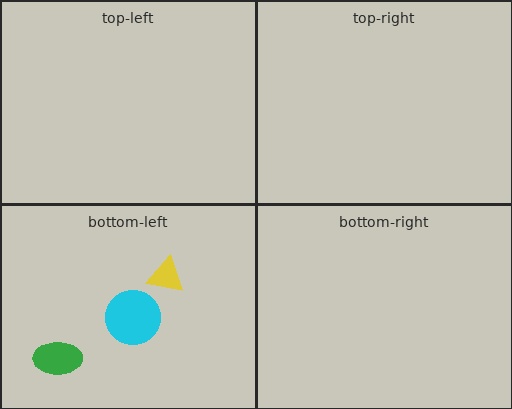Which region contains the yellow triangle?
The bottom-left region.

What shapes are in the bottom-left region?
The yellow triangle, the cyan circle, the green ellipse.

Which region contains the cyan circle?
The bottom-left region.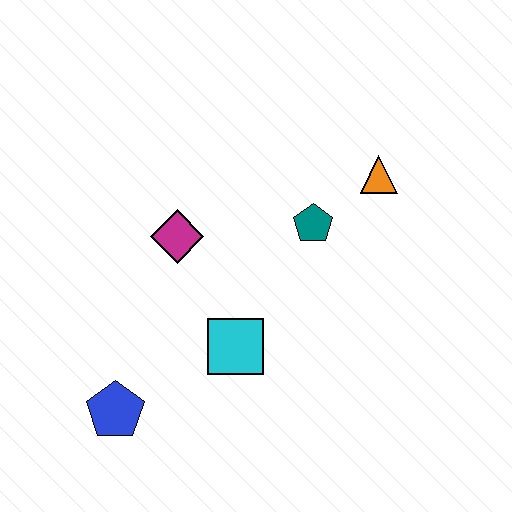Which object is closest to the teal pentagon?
The orange triangle is closest to the teal pentagon.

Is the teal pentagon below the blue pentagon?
No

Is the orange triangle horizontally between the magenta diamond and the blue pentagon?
No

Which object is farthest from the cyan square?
The orange triangle is farthest from the cyan square.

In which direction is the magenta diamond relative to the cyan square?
The magenta diamond is above the cyan square.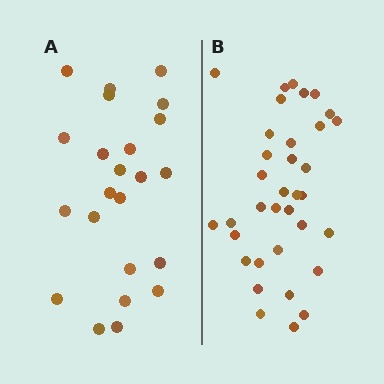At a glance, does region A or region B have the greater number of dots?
Region B (the right region) has more dots.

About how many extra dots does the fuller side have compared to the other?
Region B has roughly 12 or so more dots than region A.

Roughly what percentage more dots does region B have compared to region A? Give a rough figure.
About 50% more.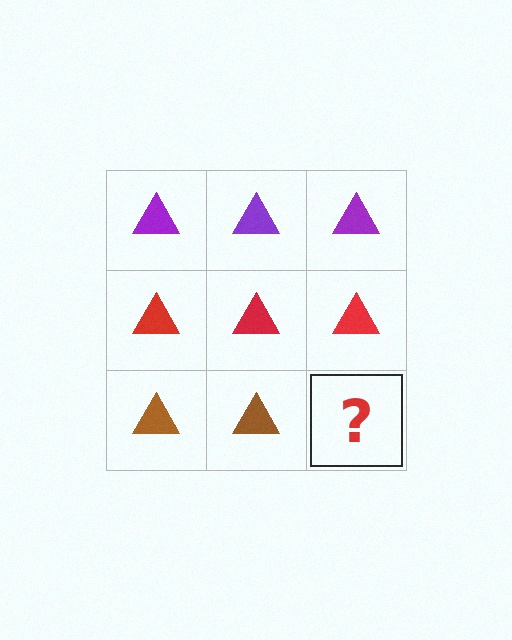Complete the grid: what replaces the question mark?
The question mark should be replaced with a brown triangle.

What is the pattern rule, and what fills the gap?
The rule is that each row has a consistent color. The gap should be filled with a brown triangle.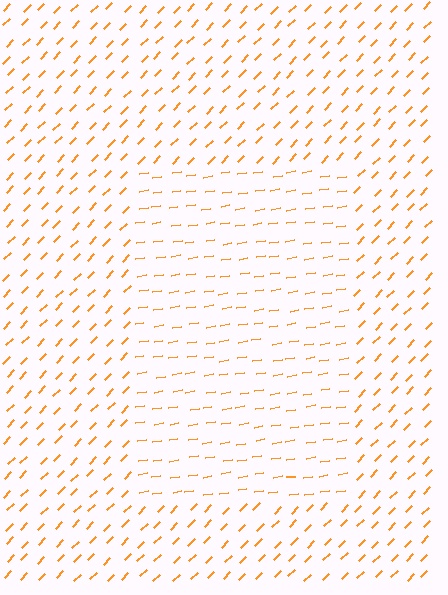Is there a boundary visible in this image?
Yes, there is a texture boundary formed by a change in line orientation.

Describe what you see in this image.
The image is filled with small orange line segments. A rectangle region in the image has lines oriented differently from the surrounding lines, creating a visible texture boundary.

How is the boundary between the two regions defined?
The boundary is defined purely by a change in line orientation (approximately 37 degrees difference). All lines are the same color and thickness.